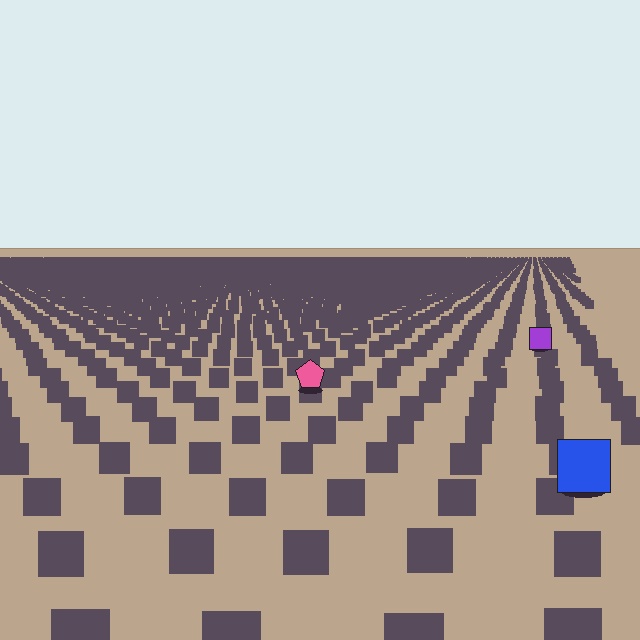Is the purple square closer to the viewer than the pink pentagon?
No. The pink pentagon is closer — you can tell from the texture gradient: the ground texture is coarser near it.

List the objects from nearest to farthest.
From nearest to farthest: the blue square, the pink pentagon, the purple square.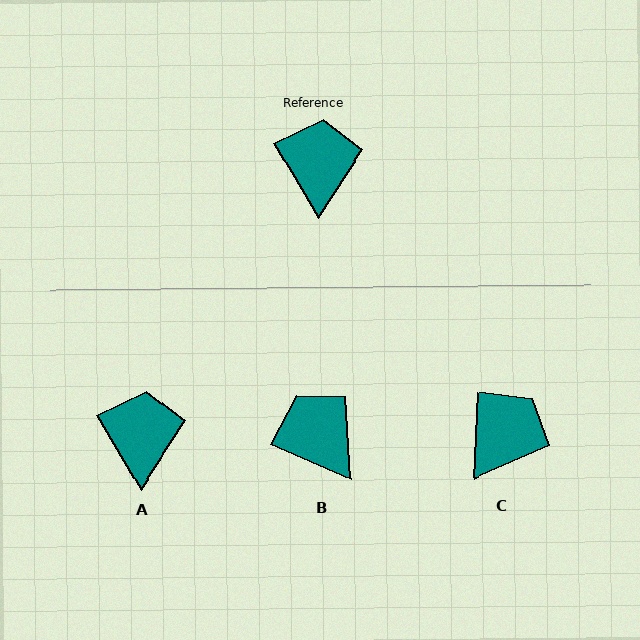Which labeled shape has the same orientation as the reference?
A.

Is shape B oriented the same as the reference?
No, it is off by about 36 degrees.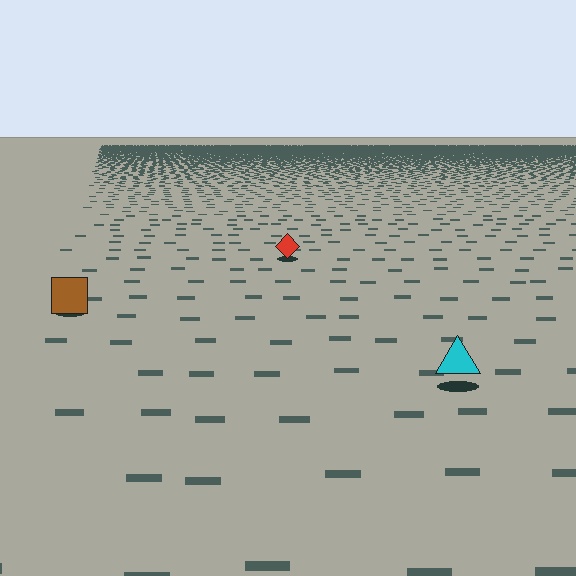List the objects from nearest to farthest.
From nearest to farthest: the cyan triangle, the brown square, the red diamond.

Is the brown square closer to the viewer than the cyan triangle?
No. The cyan triangle is closer — you can tell from the texture gradient: the ground texture is coarser near it.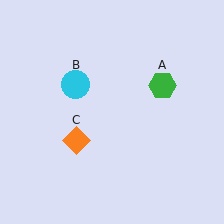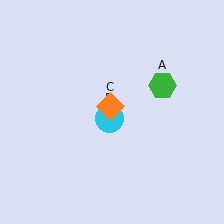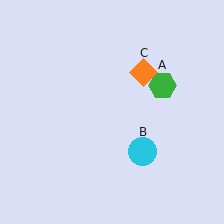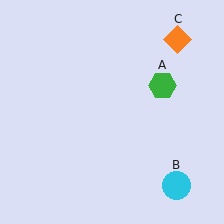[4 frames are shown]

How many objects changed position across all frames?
2 objects changed position: cyan circle (object B), orange diamond (object C).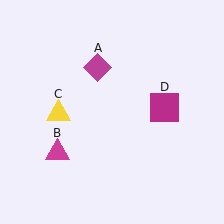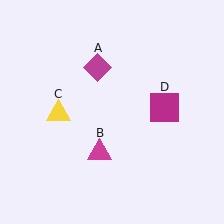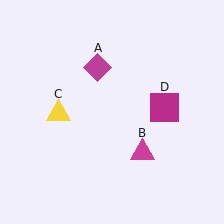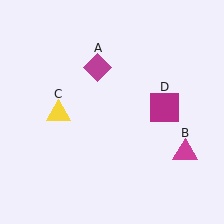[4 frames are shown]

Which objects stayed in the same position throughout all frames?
Magenta diamond (object A) and yellow triangle (object C) and magenta square (object D) remained stationary.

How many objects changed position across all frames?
1 object changed position: magenta triangle (object B).